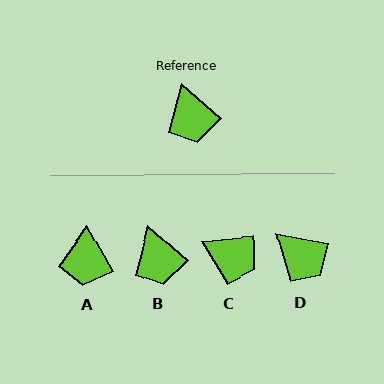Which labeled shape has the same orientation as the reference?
B.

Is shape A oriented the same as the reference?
No, it is off by about 20 degrees.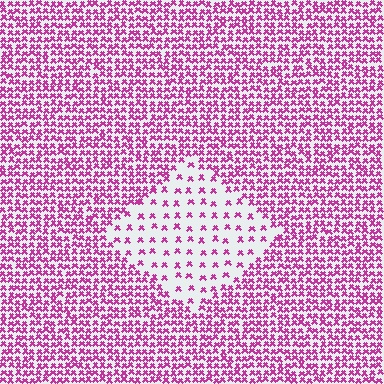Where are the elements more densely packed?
The elements are more densely packed outside the diamond boundary.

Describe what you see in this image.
The image contains small magenta elements arranged at two different densities. A diamond-shaped region is visible where the elements are less densely packed than the surrounding area.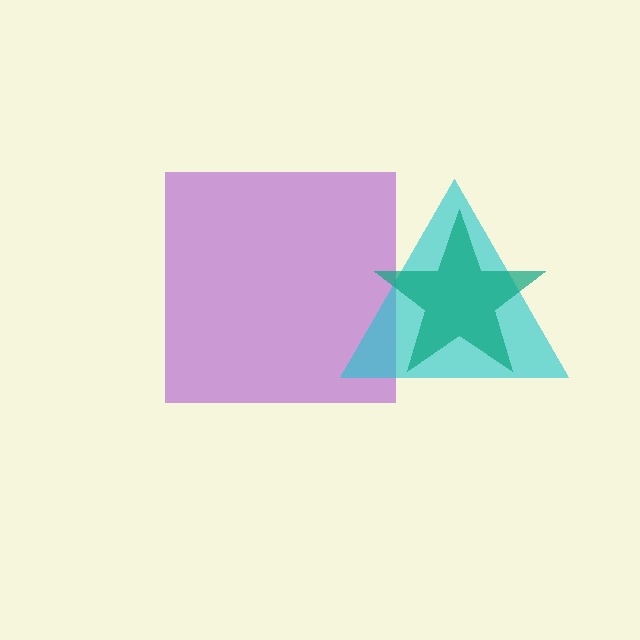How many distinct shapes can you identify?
There are 3 distinct shapes: a purple square, a cyan triangle, a teal star.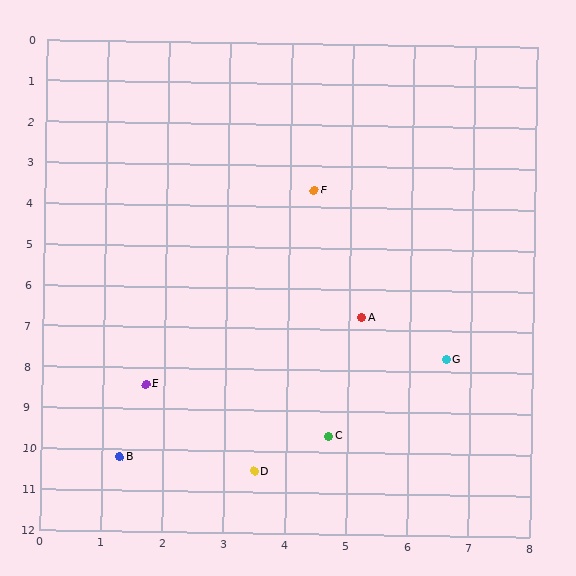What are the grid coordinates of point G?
Point G is at approximately (6.6, 7.7).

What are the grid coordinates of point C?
Point C is at approximately (4.7, 9.6).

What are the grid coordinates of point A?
Point A is at approximately (5.2, 6.7).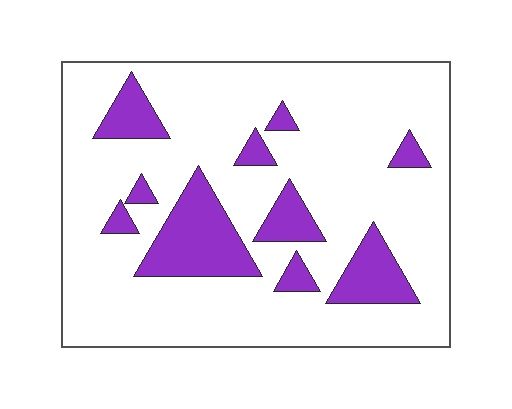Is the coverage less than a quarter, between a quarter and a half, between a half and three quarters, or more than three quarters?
Less than a quarter.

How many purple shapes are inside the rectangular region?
10.